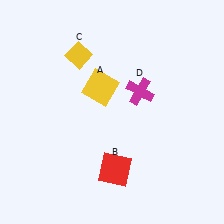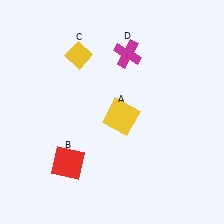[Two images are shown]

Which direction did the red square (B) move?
The red square (B) moved left.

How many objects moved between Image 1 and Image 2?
3 objects moved between the two images.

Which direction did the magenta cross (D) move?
The magenta cross (D) moved up.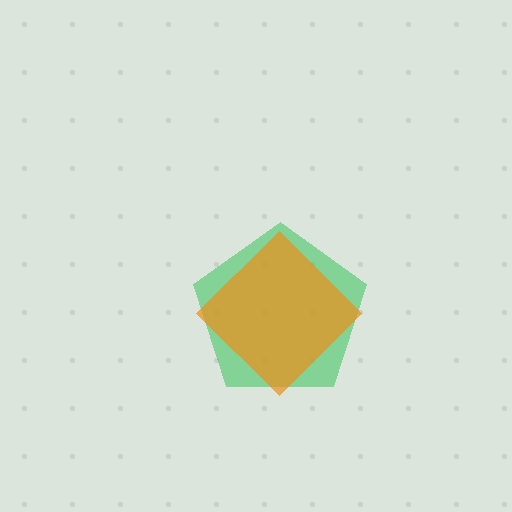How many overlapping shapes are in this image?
There are 2 overlapping shapes in the image.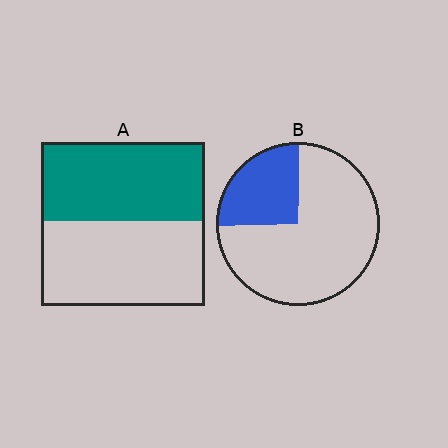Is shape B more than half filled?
No.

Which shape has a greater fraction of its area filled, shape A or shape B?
Shape A.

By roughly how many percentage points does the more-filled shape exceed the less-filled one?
By roughly 20 percentage points (A over B).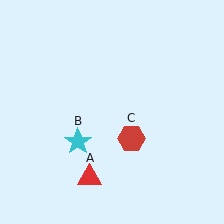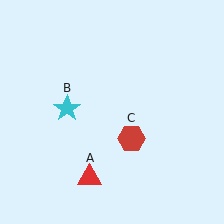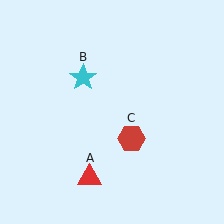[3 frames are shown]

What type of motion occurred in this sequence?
The cyan star (object B) rotated clockwise around the center of the scene.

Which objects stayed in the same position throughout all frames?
Red triangle (object A) and red hexagon (object C) remained stationary.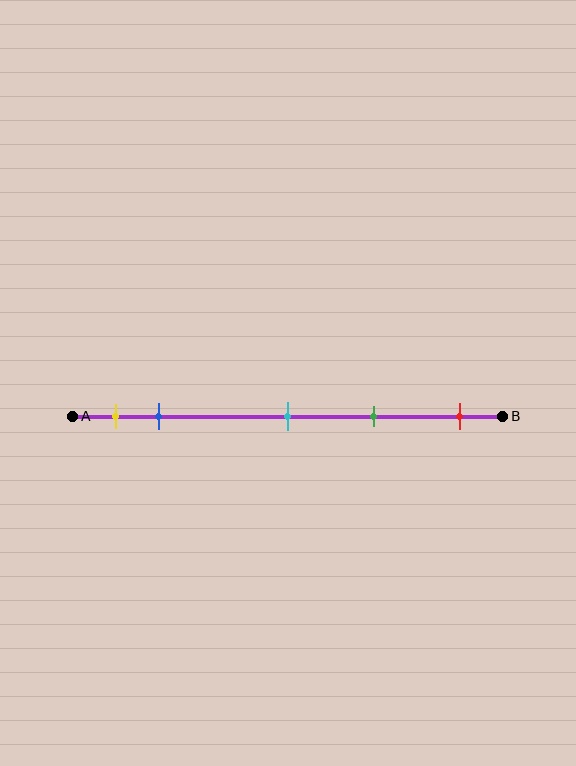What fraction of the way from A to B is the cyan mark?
The cyan mark is approximately 50% (0.5) of the way from A to B.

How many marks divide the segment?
There are 5 marks dividing the segment.